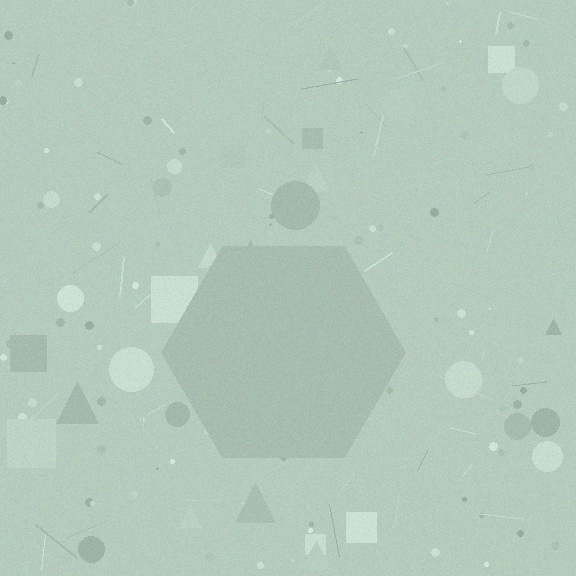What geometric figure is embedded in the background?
A hexagon is embedded in the background.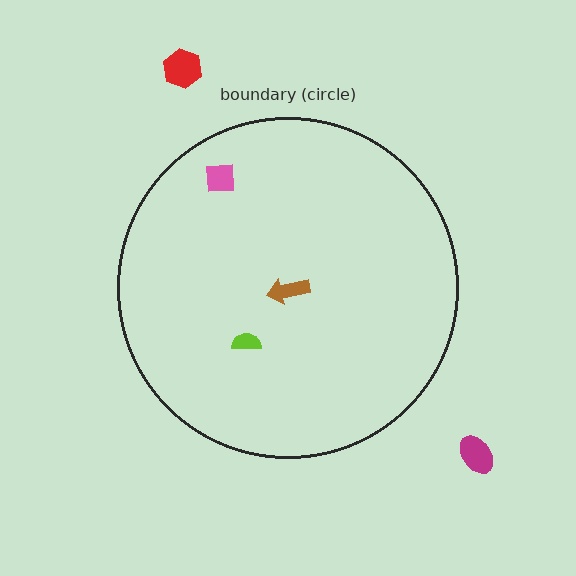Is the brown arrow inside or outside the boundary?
Inside.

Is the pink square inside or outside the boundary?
Inside.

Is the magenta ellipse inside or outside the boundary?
Outside.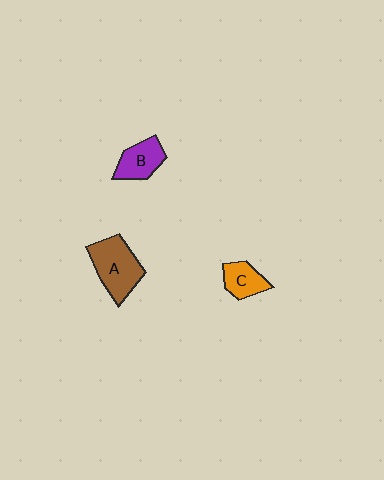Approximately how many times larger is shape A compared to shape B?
Approximately 1.5 times.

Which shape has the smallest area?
Shape C (orange).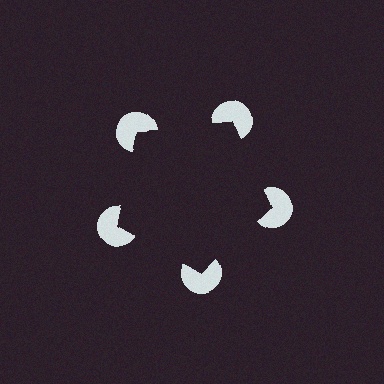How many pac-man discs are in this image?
There are 5 — one at each vertex of the illusory pentagon.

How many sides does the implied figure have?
5 sides.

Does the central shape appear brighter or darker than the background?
It typically appears slightly darker than the background, even though no actual brightness change is drawn.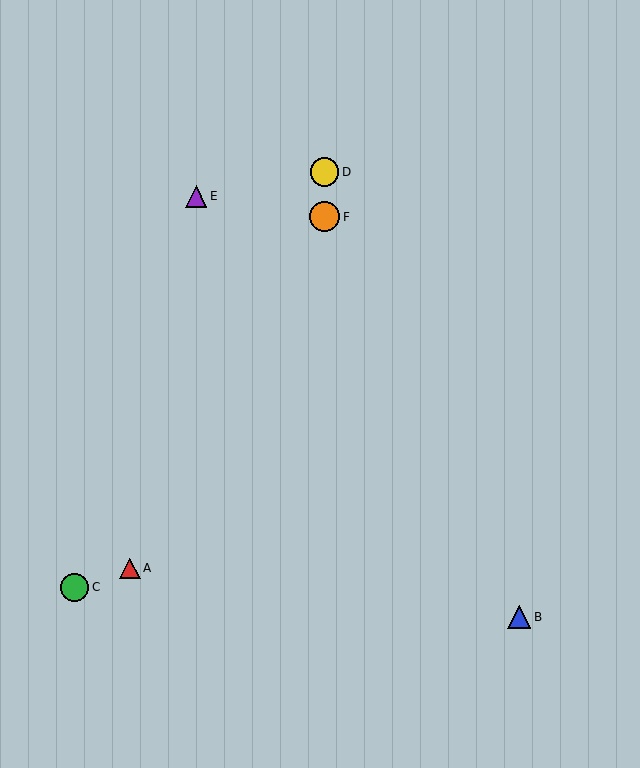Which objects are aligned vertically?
Objects D, F are aligned vertically.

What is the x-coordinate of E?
Object E is at x≈196.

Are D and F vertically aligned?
Yes, both are at x≈324.